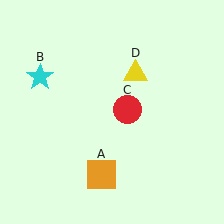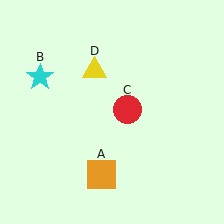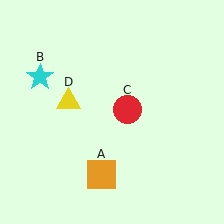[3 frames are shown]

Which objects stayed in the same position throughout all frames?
Orange square (object A) and cyan star (object B) and red circle (object C) remained stationary.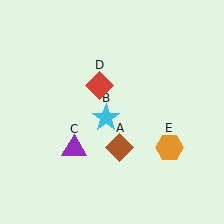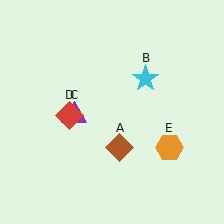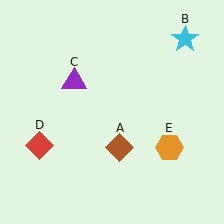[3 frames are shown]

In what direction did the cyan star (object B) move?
The cyan star (object B) moved up and to the right.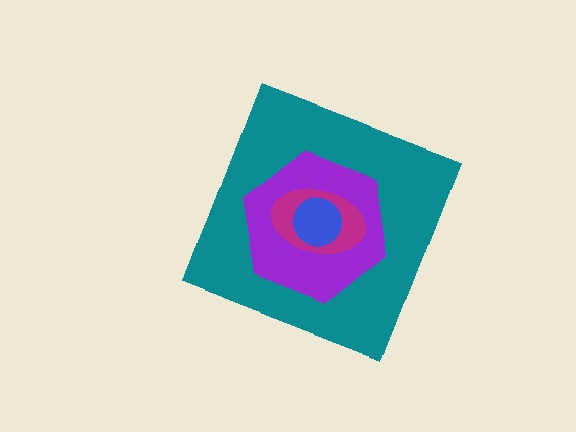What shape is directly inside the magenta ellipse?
The blue circle.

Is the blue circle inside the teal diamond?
Yes.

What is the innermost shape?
The blue circle.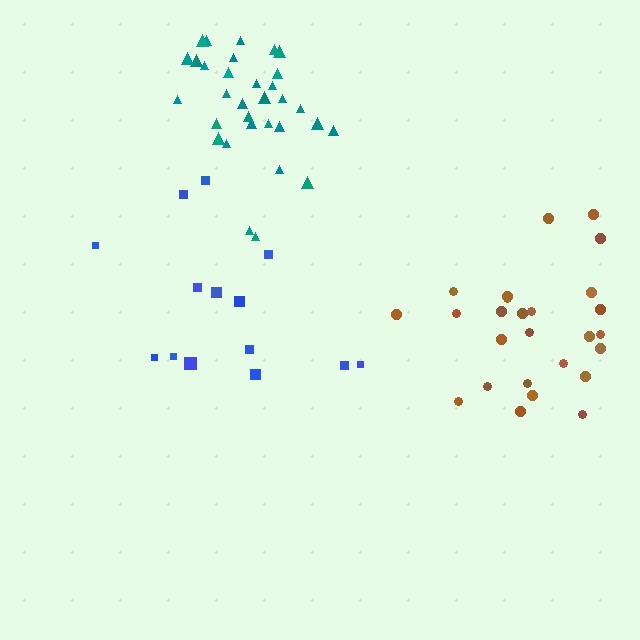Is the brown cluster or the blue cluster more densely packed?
Brown.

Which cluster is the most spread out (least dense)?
Blue.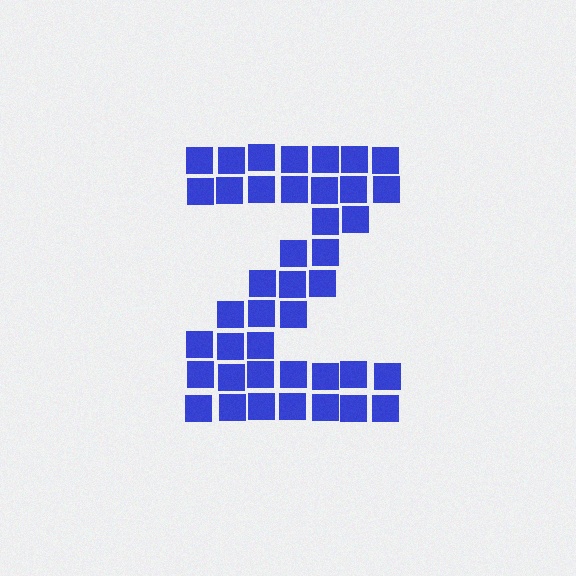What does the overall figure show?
The overall figure shows the letter Z.